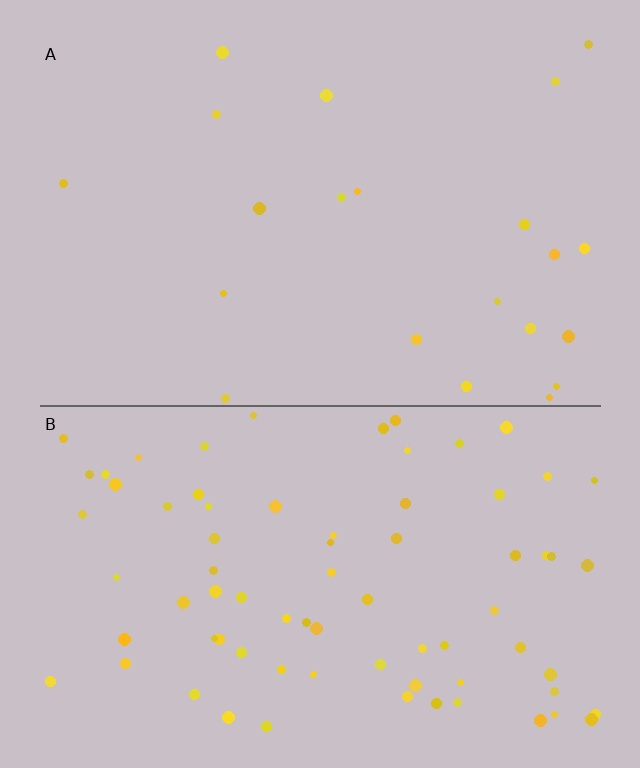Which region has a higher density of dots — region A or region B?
B (the bottom).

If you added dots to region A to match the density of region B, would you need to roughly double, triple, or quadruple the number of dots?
Approximately quadruple.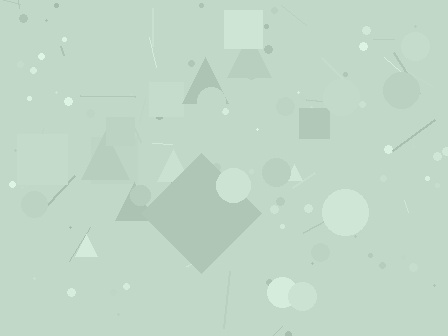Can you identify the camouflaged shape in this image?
The camouflaged shape is a diamond.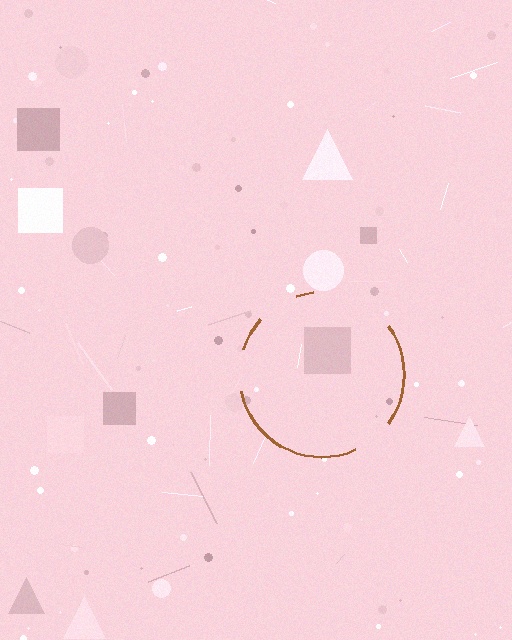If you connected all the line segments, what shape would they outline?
They would outline a circle.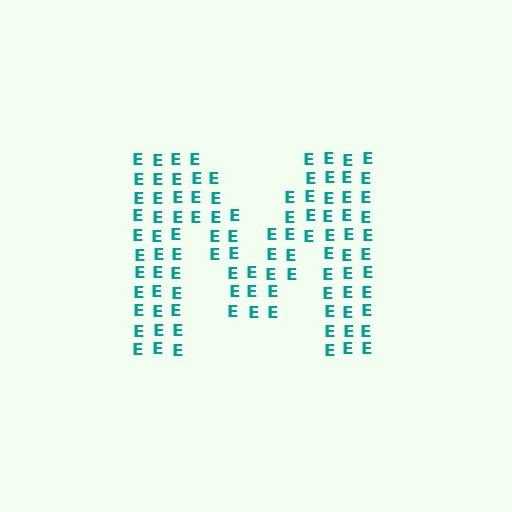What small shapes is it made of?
It is made of small letter E's.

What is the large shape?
The large shape is the letter M.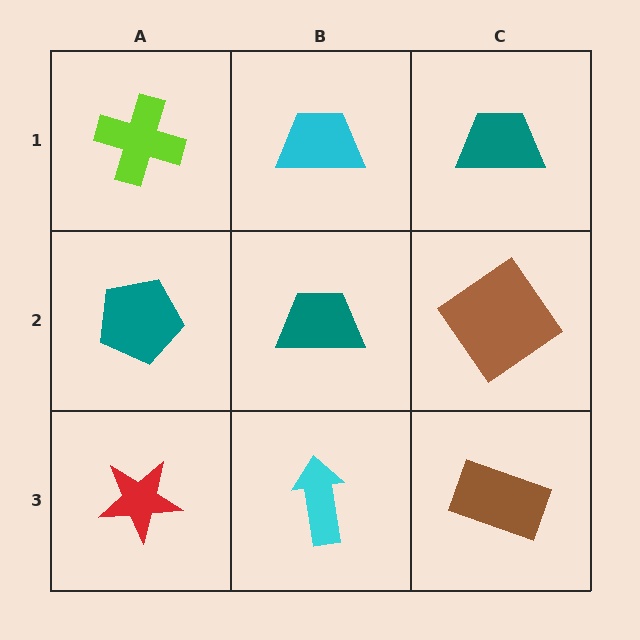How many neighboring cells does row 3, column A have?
2.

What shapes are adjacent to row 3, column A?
A teal pentagon (row 2, column A), a cyan arrow (row 3, column B).